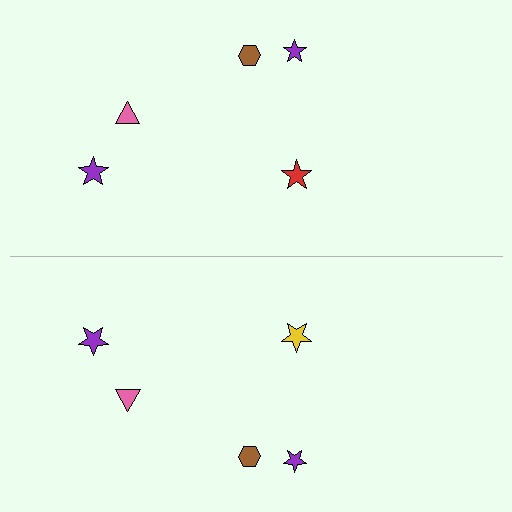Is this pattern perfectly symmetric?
No, the pattern is not perfectly symmetric. The yellow star on the bottom side breaks the symmetry — its mirror counterpart is red.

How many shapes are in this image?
There are 10 shapes in this image.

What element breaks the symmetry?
The yellow star on the bottom side breaks the symmetry — its mirror counterpart is red.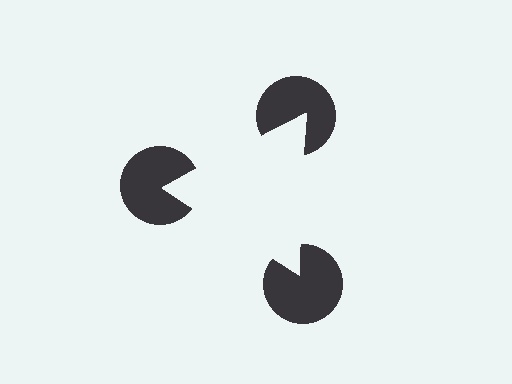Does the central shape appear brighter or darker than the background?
It typically appears slightly brighter than the background, even though no actual brightness change is drawn.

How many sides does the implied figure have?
3 sides.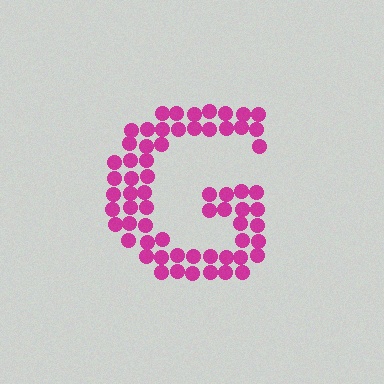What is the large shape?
The large shape is the letter G.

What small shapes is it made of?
It is made of small circles.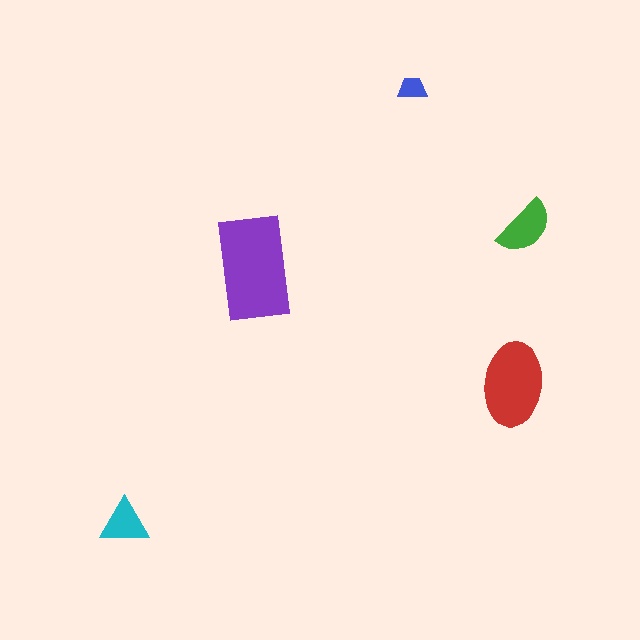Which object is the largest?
The purple rectangle.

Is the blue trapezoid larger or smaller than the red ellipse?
Smaller.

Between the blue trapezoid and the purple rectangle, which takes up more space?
The purple rectangle.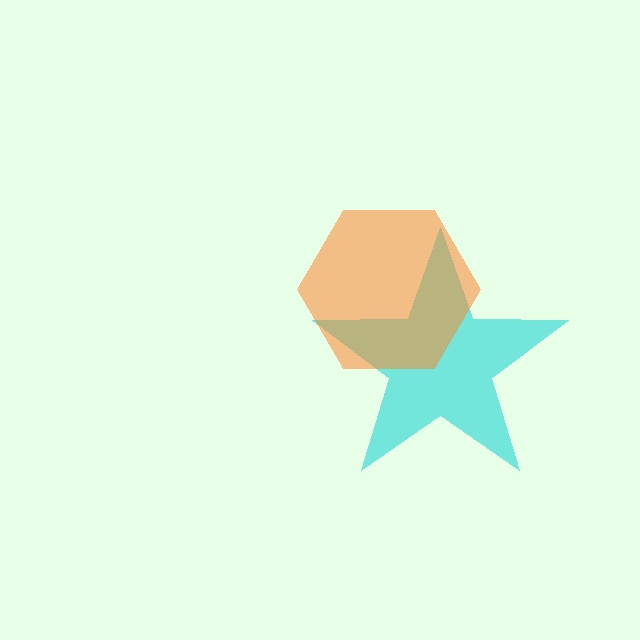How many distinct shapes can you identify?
There are 2 distinct shapes: a cyan star, an orange hexagon.